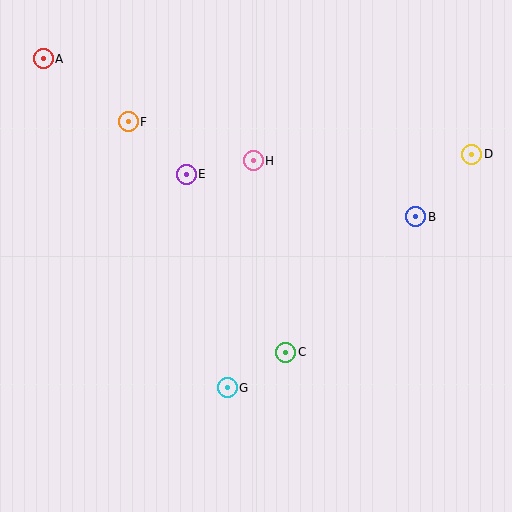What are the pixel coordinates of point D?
Point D is at (472, 154).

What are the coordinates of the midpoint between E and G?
The midpoint between E and G is at (207, 281).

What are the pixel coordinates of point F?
Point F is at (128, 122).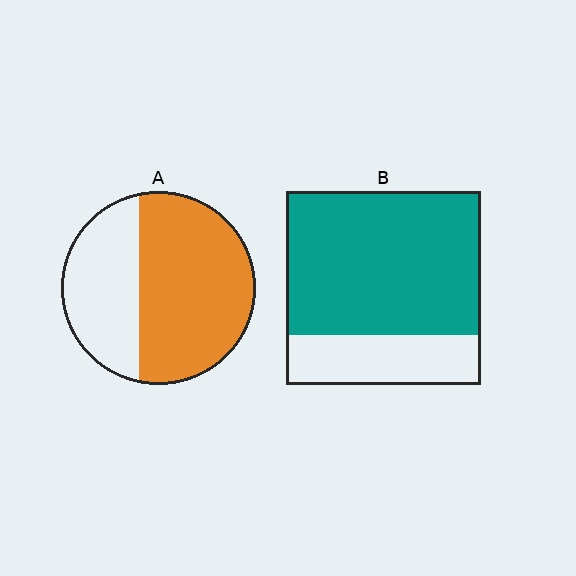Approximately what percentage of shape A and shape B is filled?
A is approximately 65% and B is approximately 75%.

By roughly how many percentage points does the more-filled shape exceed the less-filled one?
By roughly 10 percentage points (B over A).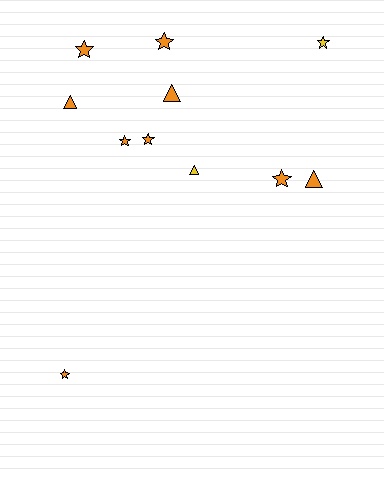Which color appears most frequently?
Orange, with 9 objects.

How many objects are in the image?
There are 11 objects.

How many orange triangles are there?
There are 3 orange triangles.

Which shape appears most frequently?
Star, with 7 objects.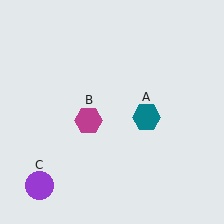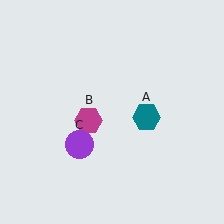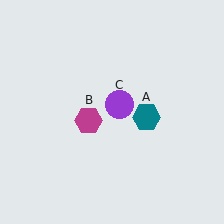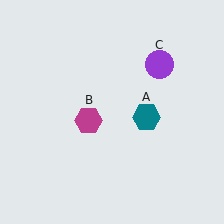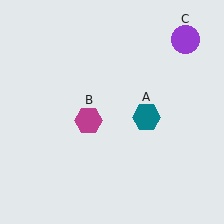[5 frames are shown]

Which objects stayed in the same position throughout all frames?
Teal hexagon (object A) and magenta hexagon (object B) remained stationary.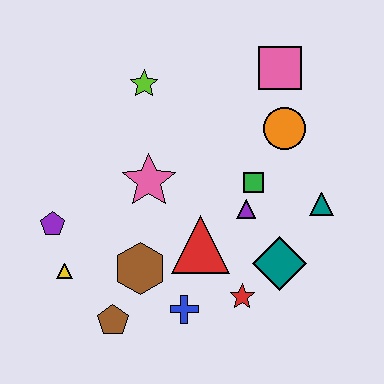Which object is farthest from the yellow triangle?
The pink square is farthest from the yellow triangle.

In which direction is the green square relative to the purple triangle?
The green square is above the purple triangle.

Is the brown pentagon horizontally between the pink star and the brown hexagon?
No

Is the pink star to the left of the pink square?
Yes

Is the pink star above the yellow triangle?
Yes